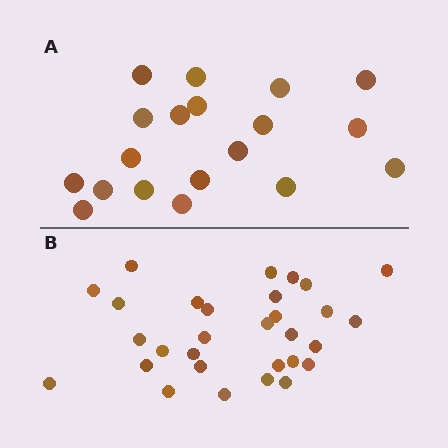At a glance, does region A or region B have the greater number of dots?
Region B (the bottom region) has more dots.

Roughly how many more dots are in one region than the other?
Region B has roughly 12 or so more dots than region A.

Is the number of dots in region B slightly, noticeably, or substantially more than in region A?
Region B has substantially more. The ratio is roughly 1.6 to 1.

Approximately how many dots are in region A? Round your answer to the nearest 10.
About 20 dots. (The exact count is 19, which rounds to 20.)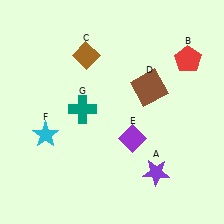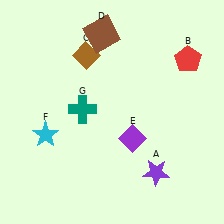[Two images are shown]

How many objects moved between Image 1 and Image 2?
1 object moved between the two images.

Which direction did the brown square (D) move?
The brown square (D) moved up.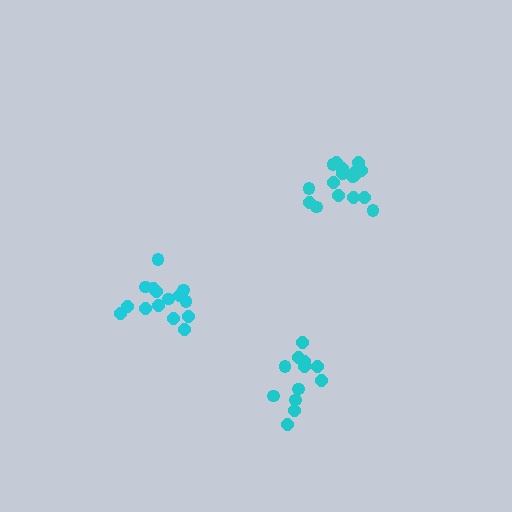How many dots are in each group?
Group 1: 15 dots, Group 2: 12 dots, Group 3: 17 dots (44 total).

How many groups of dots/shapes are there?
There are 3 groups.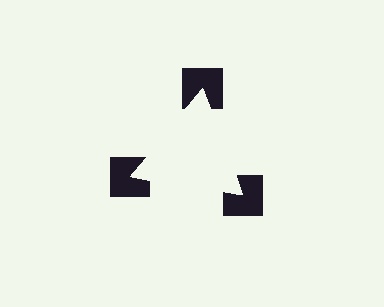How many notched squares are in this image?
There are 3 — one at each vertex of the illusory triangle.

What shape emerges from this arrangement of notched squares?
An illusory triangle — its edges are inferred from the aligned wedge cuts in the notched squares, not physically drawn.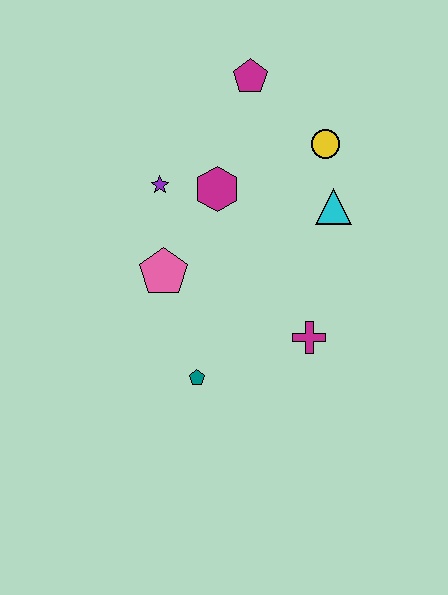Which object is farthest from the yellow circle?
The teal pentagon is farthest from the yellow circle.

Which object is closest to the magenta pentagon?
The yellow circle is closest to the magenta pentagon.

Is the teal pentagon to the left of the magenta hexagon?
Yes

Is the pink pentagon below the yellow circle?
Yes